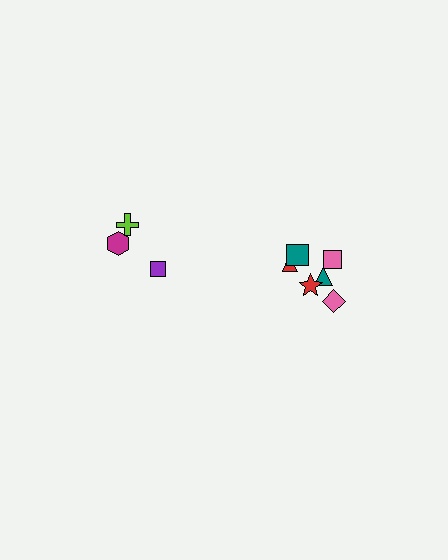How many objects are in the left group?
There are 3 objects.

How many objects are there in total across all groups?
There are 9 objects.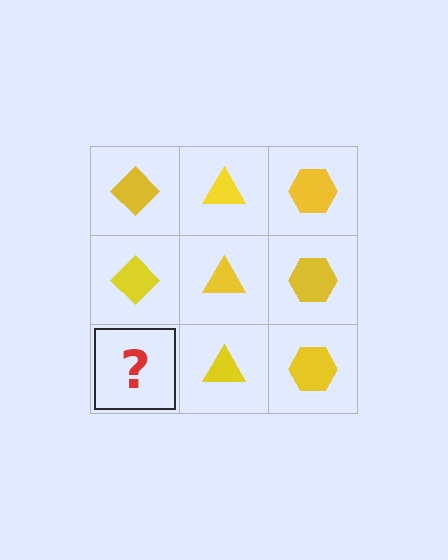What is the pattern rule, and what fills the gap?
The rule is that each column has a consistent shape. The gap should be filled with a yellow diamond.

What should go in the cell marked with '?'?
The missing cell should contain a yellow diamond.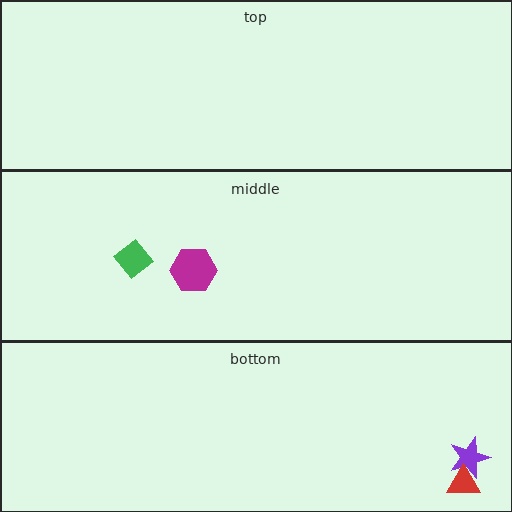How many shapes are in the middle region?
2.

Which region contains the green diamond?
The middle region.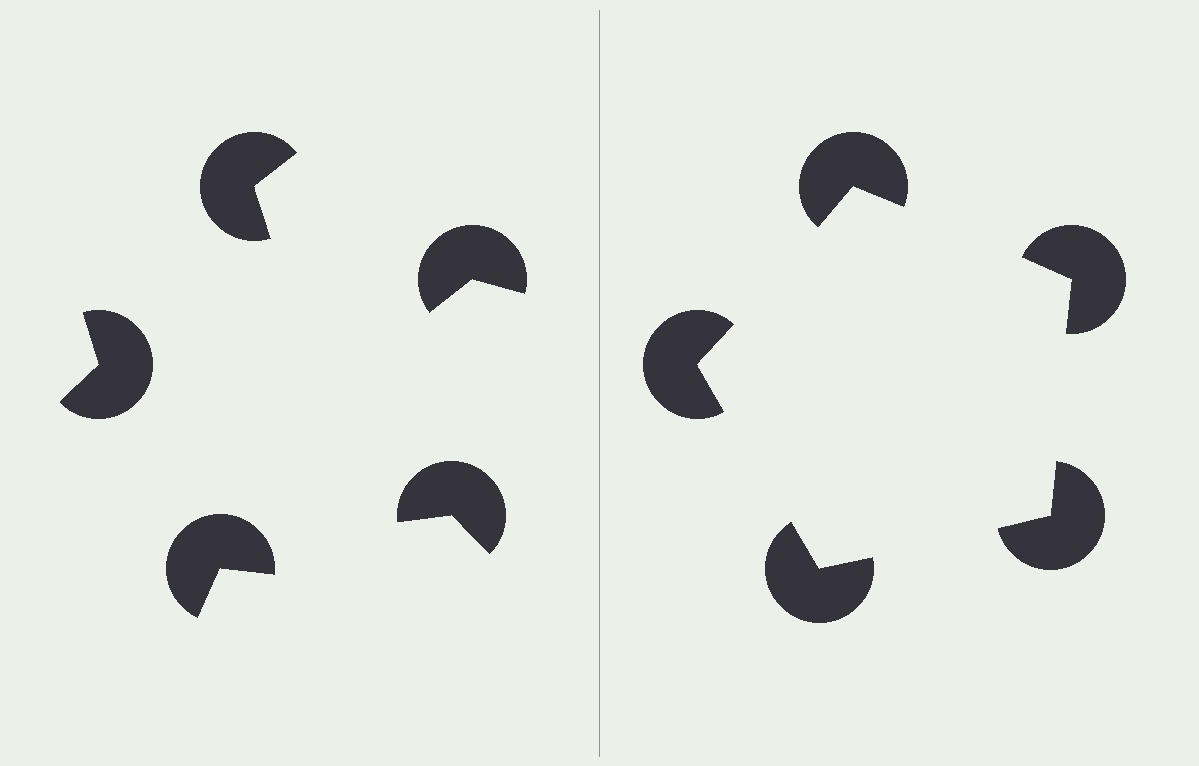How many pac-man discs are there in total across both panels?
10 — 5 on each side.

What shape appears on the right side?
An illusory pentagon.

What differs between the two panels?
The pac-man discs are positioned identically on both sides; only the wedge orientations differ. On the right they align to a pentagon; on the left they are misaligned.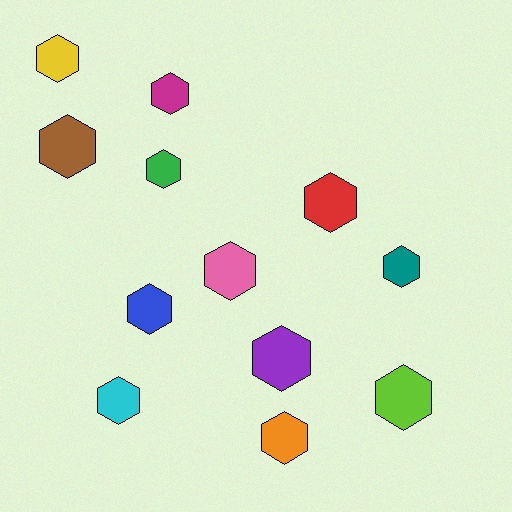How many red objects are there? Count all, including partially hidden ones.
There is 1 red object.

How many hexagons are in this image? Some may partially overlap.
There are 12 hexagons.